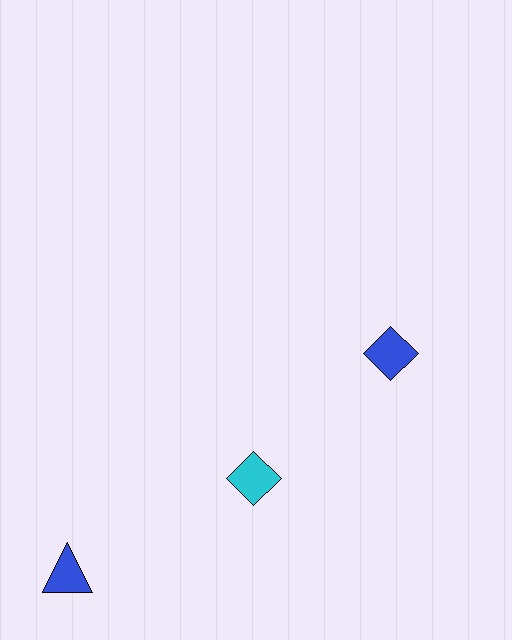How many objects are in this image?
There are 3 objects.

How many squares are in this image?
There are no squares.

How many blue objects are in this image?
There are 2 blue objects.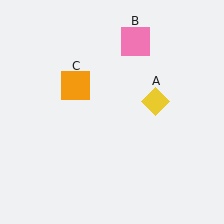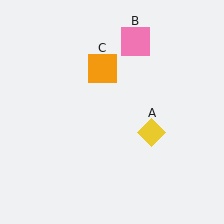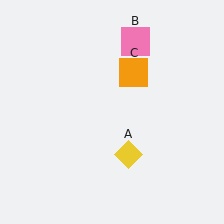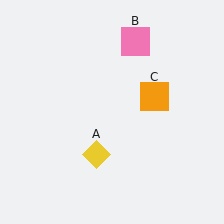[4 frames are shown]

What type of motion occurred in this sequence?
The yellow diamond (object A), orange square (object C) rotated clockwise around the center of the scene.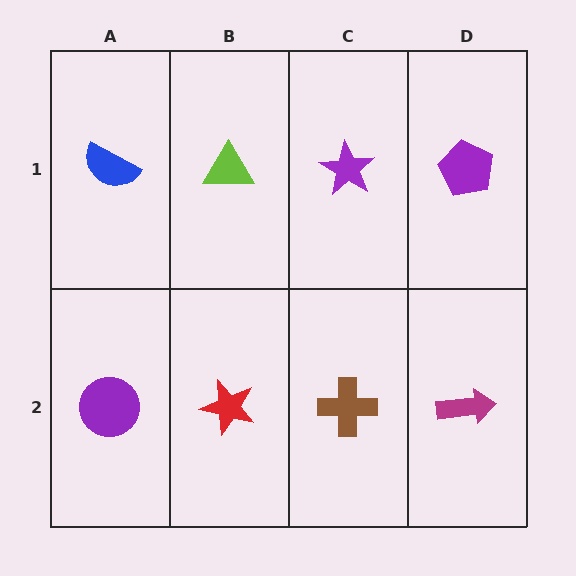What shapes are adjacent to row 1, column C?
A brown cross (row 2, column C), a lime triangle (row 1, column B), a purple pentagon (row 1, column D).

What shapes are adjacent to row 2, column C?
A purple star (row 1, column C), a red star (row 2, column B), a magenta arrow (row 2, column D).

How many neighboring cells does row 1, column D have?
2.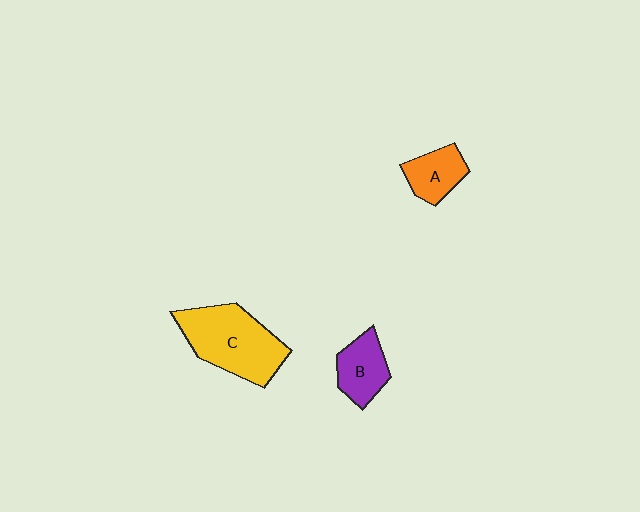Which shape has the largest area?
Shape C (yellow).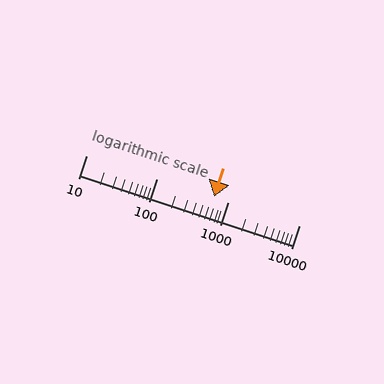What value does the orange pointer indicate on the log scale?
The pointer indicates approximately 640.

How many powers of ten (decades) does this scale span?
The scale spans 3 decades, from 10 to 10000.